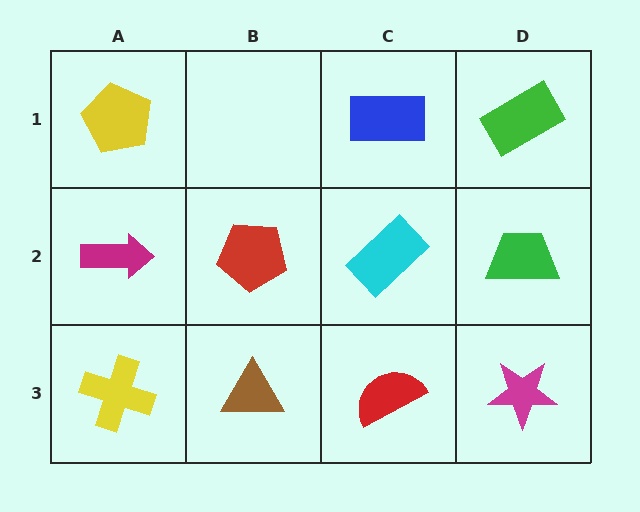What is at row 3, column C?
A red semicircle.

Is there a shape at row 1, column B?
No, that cell is empty.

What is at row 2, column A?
A magenta arrow.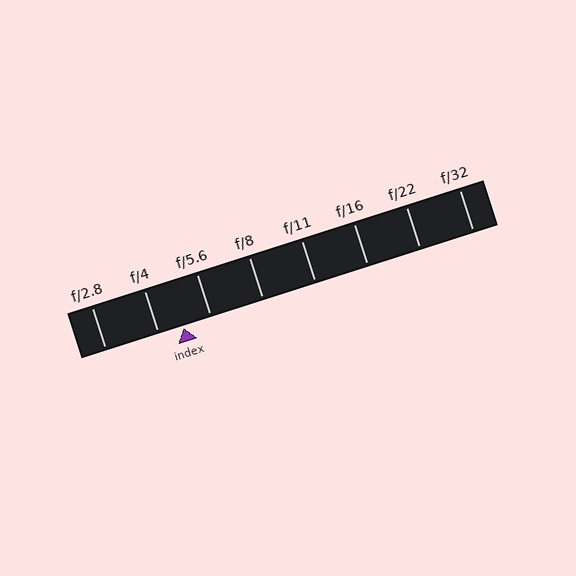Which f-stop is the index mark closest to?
The index mark is closest to f/4.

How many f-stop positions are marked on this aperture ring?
There are 8 f-stop positions marked.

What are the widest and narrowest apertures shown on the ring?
The widest aperture shown is f/2.8 and the narrowest is f/32.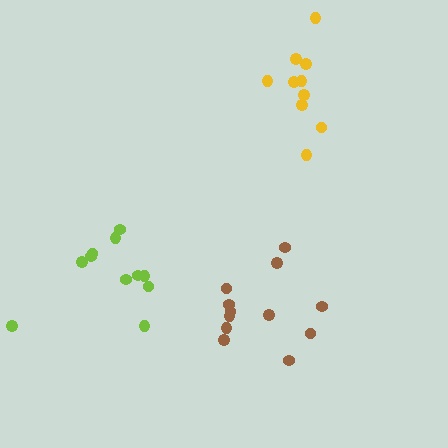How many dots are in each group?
Group 1: 10 dots, Group 2: 12 dots, Group 3: 11 dots (33 total).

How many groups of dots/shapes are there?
There are 3 groups.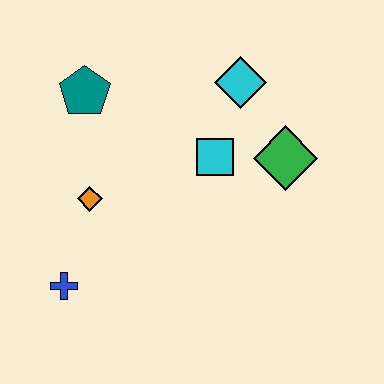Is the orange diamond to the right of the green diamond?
No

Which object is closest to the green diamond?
The cyan square is closest to the green diamond.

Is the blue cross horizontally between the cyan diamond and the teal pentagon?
No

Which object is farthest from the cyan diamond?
The blue cross is farthest from the cyan diamond.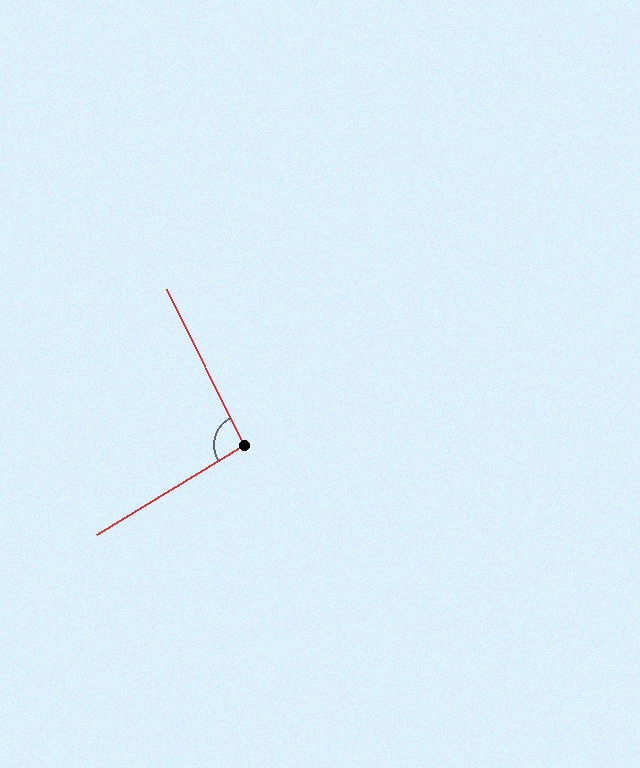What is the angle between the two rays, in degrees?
Approximately 95 degrees.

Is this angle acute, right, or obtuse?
It is obtuse.